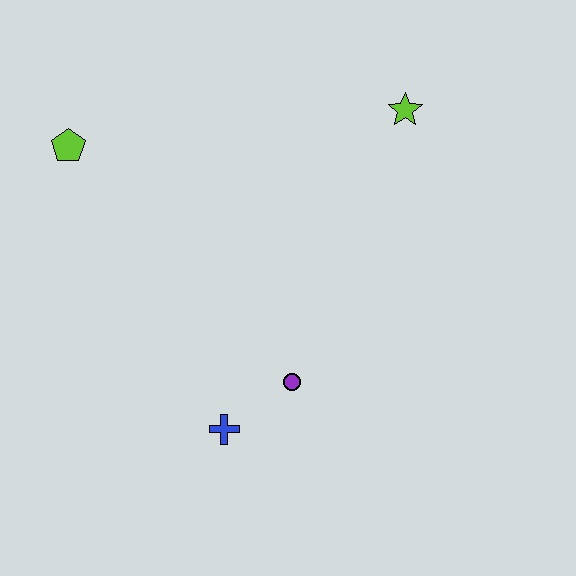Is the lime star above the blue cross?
Yes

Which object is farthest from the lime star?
The blue cross is farthest from the lime star.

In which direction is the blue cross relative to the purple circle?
The blue cross is to the left of the purple circle.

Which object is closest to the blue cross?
The purple circle is closest to the blue cross.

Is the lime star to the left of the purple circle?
No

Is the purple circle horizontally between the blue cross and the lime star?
Yes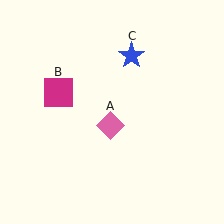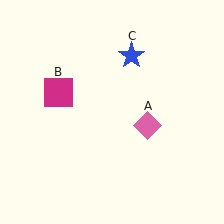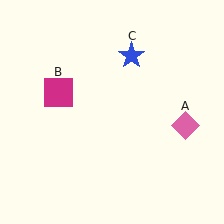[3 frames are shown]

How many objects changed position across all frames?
1 object changed position: pink diamond (object A).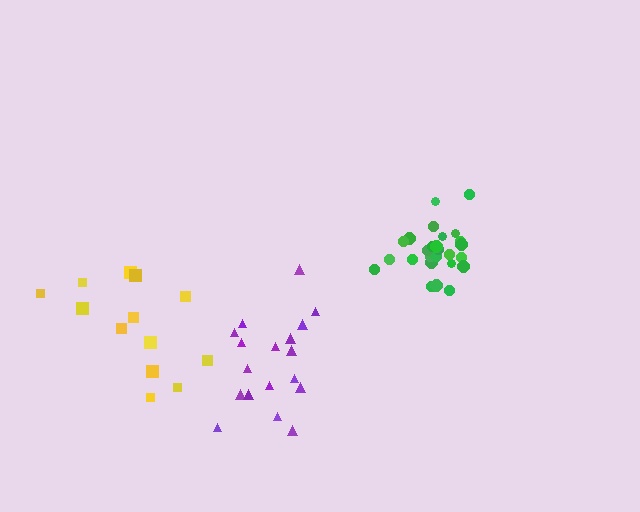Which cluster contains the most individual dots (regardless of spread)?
Green (27).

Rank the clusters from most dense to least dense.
green, purple, yellow.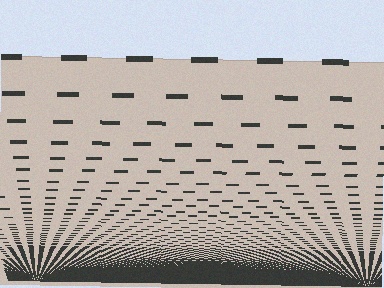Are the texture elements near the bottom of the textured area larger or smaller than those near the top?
Smaller. The gradient is inverted — elements near the bottom are smaller and denser.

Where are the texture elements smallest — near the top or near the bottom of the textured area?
Near the bottom.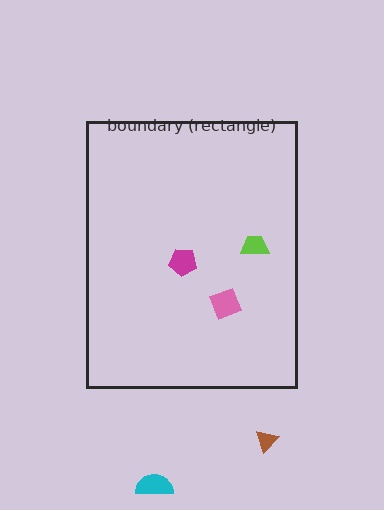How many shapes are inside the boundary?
3 inside, 2 outside.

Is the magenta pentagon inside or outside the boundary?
Inside.